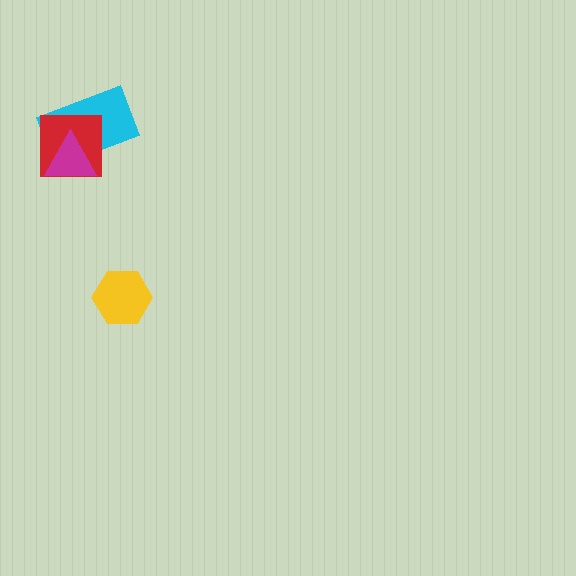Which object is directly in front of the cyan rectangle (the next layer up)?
The red square is directly in front of the cyan rectangle.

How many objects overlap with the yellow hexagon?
0 objects overlap with the yellow hexagon.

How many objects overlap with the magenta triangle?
2 objects overlap with the magenta triangle.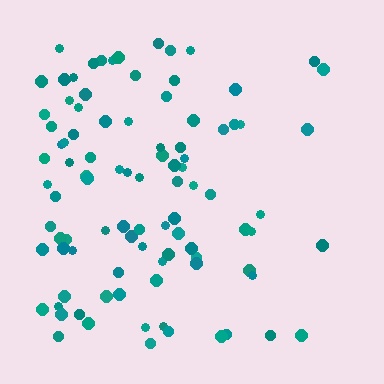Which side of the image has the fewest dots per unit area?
The right.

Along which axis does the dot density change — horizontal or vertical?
Horizontal.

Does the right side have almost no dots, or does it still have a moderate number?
Still a moderate number, just noticeably fewer than the left.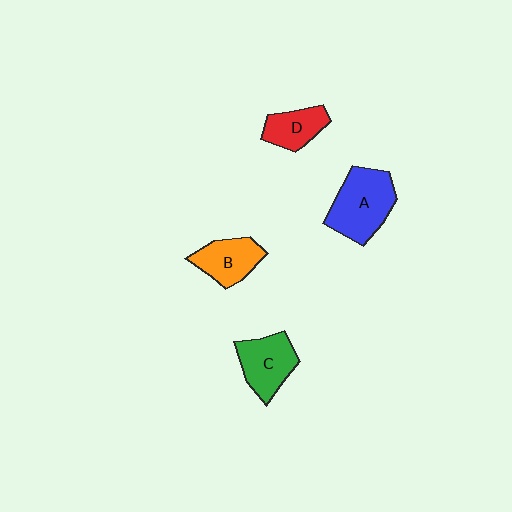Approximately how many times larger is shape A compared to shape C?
Approximately 1.3 times.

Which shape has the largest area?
Shape A (blue).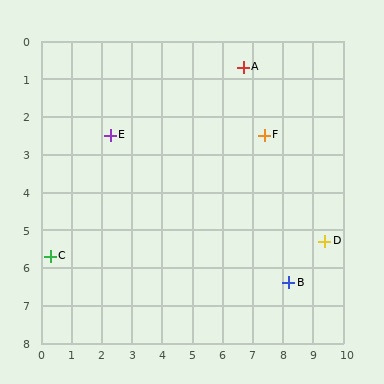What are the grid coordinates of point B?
Point B is at approximately (8.2, 6.4).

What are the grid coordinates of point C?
Point C is at approximately (0.3, 5.7).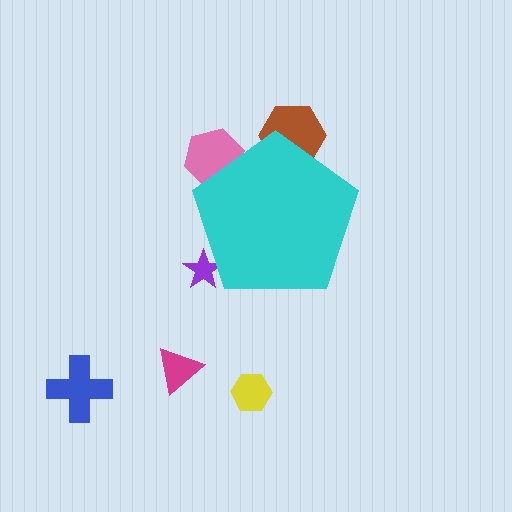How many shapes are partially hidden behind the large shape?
3 shapes are partially hidden.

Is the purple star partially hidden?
Yes, the purple star is partially hidden behind the cyan pentagon.